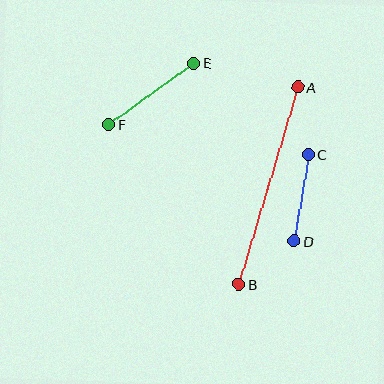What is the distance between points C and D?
The distance is approximately 88 pixels.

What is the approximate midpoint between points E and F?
The midpoint is at approximately (152, 94) pixels.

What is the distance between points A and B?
The distance is approximately 206 pixels.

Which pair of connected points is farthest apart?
Points A and B are farthest apart.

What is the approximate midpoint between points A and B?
The midpoint is at approximately (268, 186) pixels.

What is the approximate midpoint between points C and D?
The midpoint is at approximately (301, 198) pixels.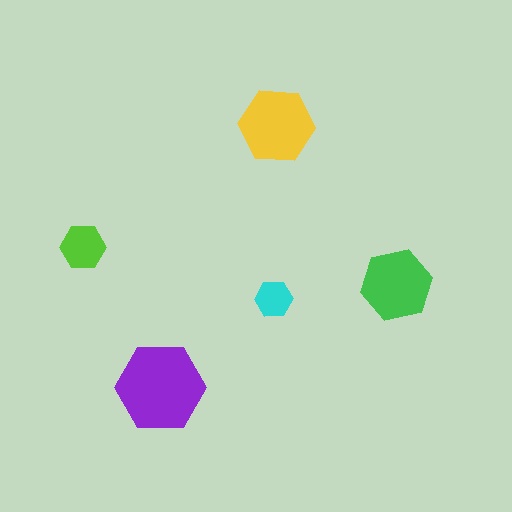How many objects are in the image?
There are 5 objects in the image.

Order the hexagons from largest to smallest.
the purple one, the yellow one, the green one, the lime one, the cyan one.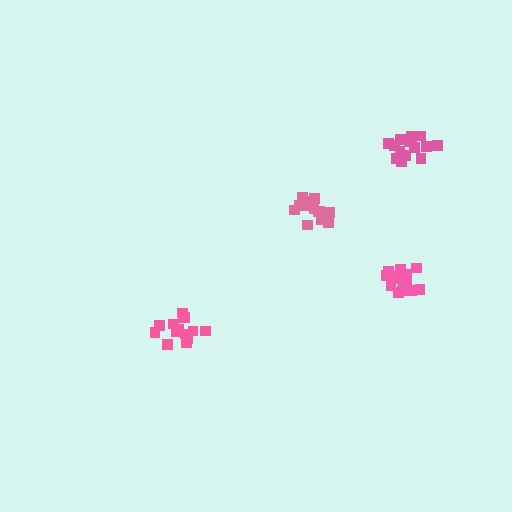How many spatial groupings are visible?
There are 4 spatial groupings.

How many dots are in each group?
Group 1: 14 dots, Group 2: 14 dots, Group 3: 14 dots, Group 4: 16 dots (58 total).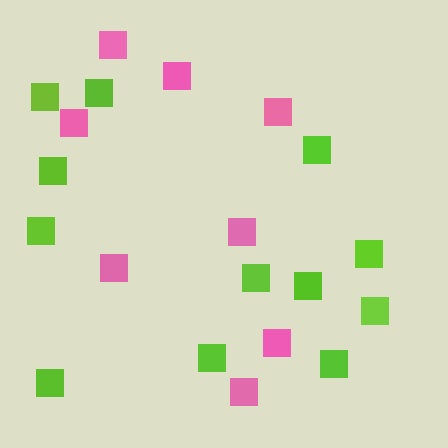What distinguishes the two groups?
There are 2 groups: one group of pink squares (8) and one group of lime squares (12).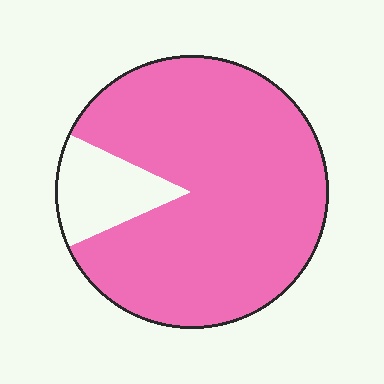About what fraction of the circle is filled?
About seven eighths (7/8).